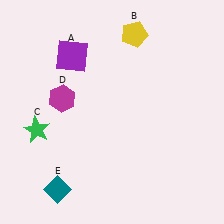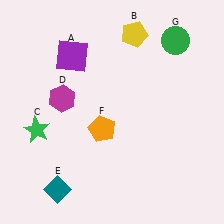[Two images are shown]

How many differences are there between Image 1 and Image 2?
There are 2 differences between the two images.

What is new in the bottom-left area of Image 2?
An orange pentagon (F) was added in the bottom-left area of Image 2.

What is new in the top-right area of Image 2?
A green circle (G) was added in the top-right area of Image 2.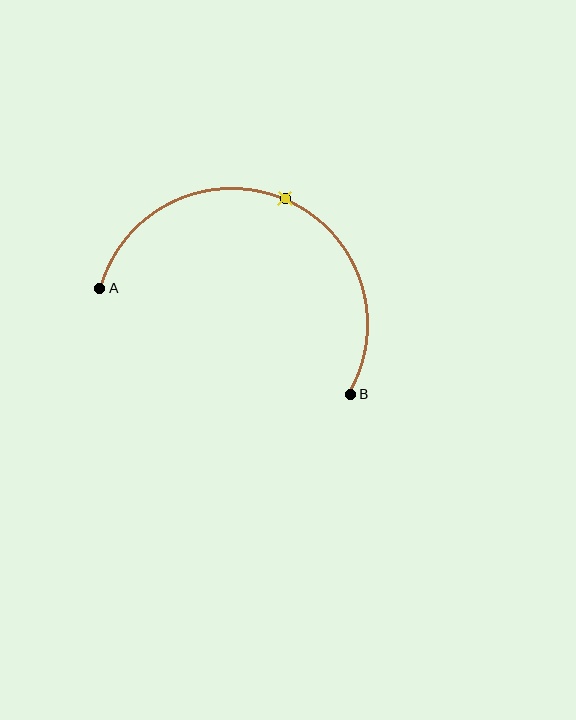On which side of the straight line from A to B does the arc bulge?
The arc bulges above the straight line connecting A and B.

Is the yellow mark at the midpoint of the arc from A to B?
Yes. The yellow mark lies on the arc at equal arc-length from both A and B — it is the arc midpoint.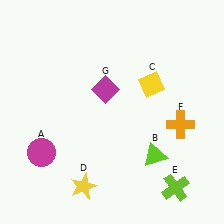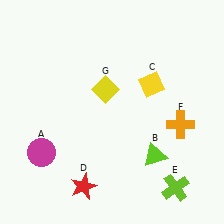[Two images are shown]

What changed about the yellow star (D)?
In Image 1, D is yellow. In Image 2, it changed to red.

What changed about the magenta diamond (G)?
In Image 1, G is magenta. In Image 2, it changed to yellow.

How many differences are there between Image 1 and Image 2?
There are 2 differences between the two images.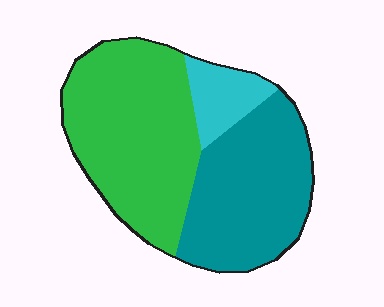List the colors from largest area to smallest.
From largest to smallest: green, teal, cyan.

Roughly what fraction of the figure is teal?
Teal takes up about two fifths (2/5) of the figure.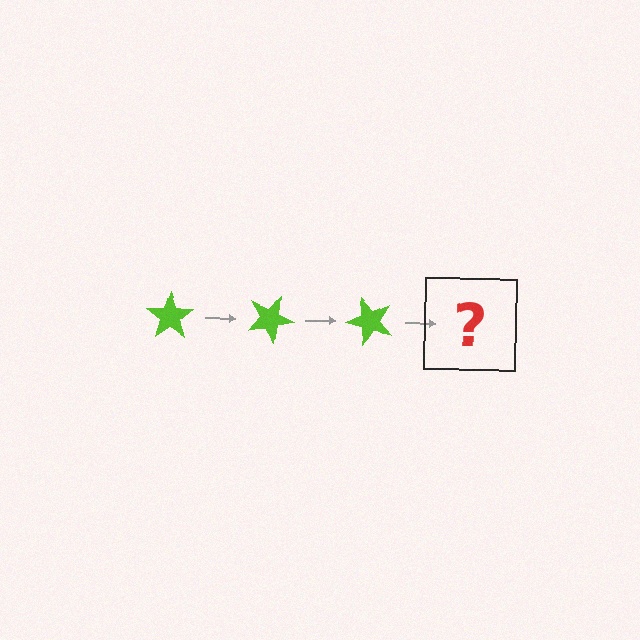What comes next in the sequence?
The next element should be a lime star rotated 75 degrees.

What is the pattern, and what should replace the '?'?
The pattern is that the star rotates 25 degrees each step. The '?' should be a lime star rotated 75 degrees.